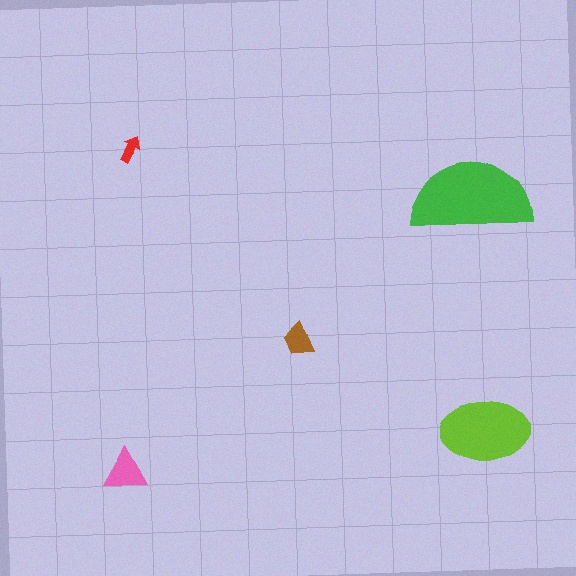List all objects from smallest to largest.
The red arrow, the brown trapezoid, the pink triangle, the lime ellipse, the green semicircle.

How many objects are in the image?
There are 5 objects in the image.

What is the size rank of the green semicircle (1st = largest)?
1st.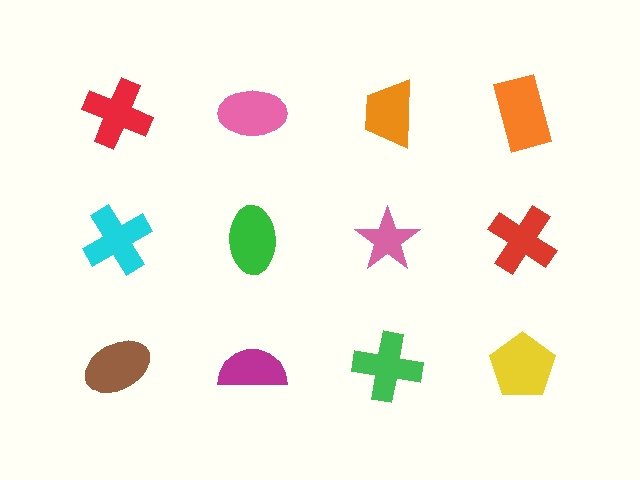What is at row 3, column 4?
A yellow pentagon.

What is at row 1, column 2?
A pink ellipse.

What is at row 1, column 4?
An orange rectangle.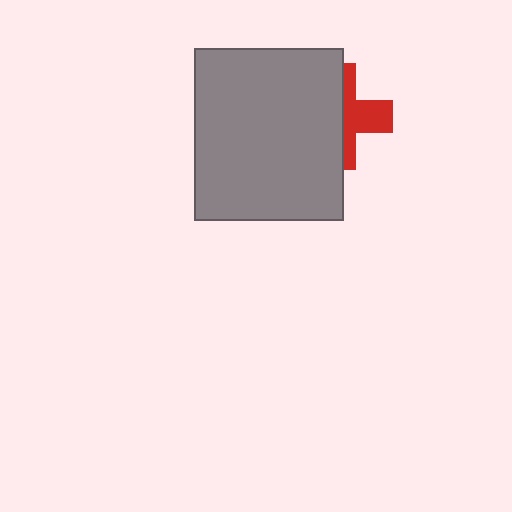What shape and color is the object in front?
The object in front is a gray rectangle.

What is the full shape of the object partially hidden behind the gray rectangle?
The partially hidden object is a red cross.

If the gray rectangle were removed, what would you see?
You would see the complete red cross.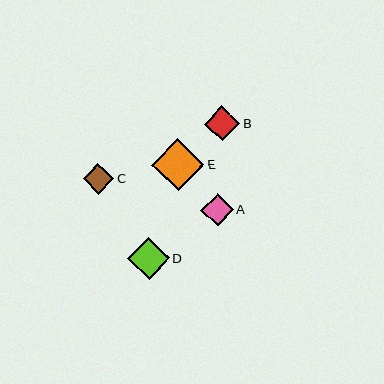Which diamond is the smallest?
Diamond C is the smallest with a size of approximately 30 pixels.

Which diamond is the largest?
Diamond E is the largest with a size of approximately 52 pixels.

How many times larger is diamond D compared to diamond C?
Diamond D is approximately 1.4 times the size of diamond C.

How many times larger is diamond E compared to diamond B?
Diamond E is approximately 1.5 times the size of diamond B.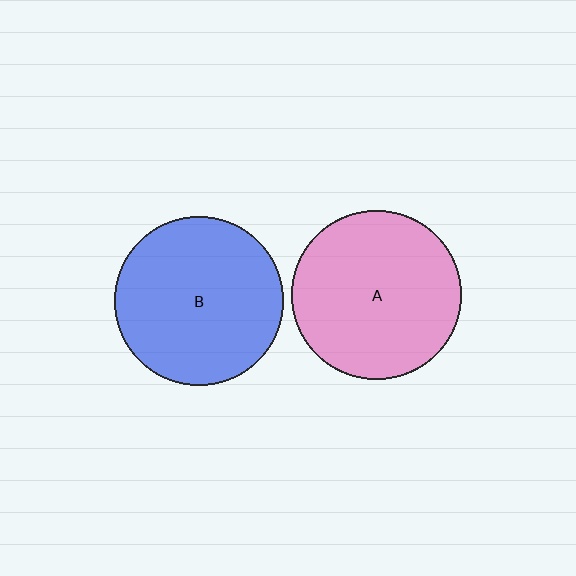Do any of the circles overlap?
No, none of the circles overlap.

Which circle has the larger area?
Circle A (pink).